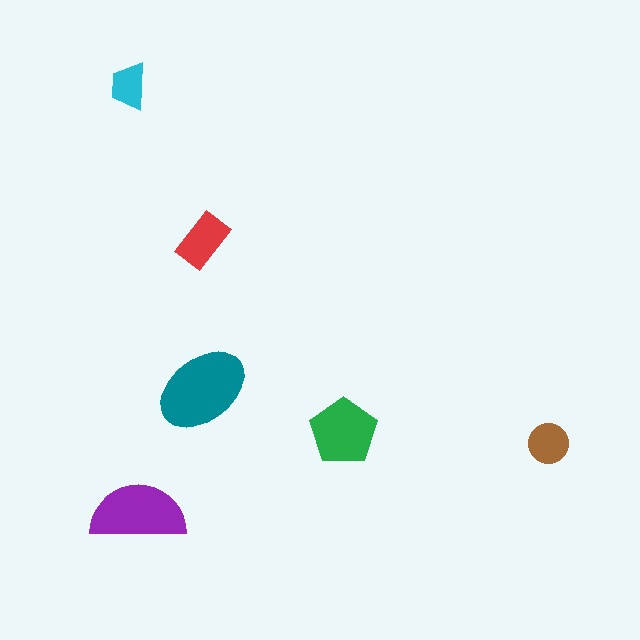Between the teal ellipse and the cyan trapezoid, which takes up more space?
The teal ellipse.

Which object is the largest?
The teal ellipse.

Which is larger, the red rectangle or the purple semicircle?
The purple semicircle.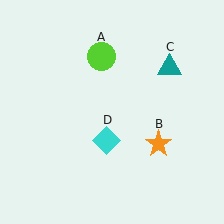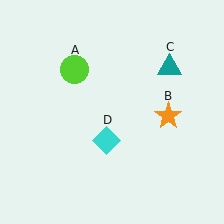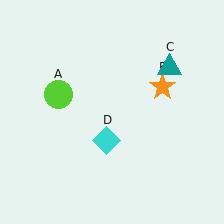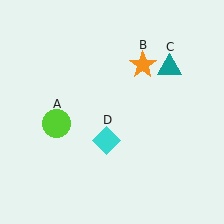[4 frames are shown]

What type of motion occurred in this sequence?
The lime circle (object A), orange star (object B) rotated counterclockwise around the center of the scene.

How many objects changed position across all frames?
2 objects changed position: lime circle (object A), orange star (object B).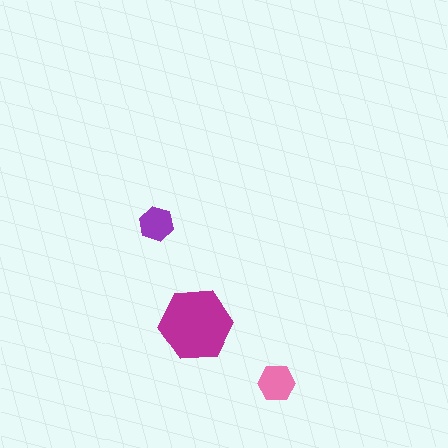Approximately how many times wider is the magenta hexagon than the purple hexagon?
About 2 times wider.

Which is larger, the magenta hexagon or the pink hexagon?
The magenta one.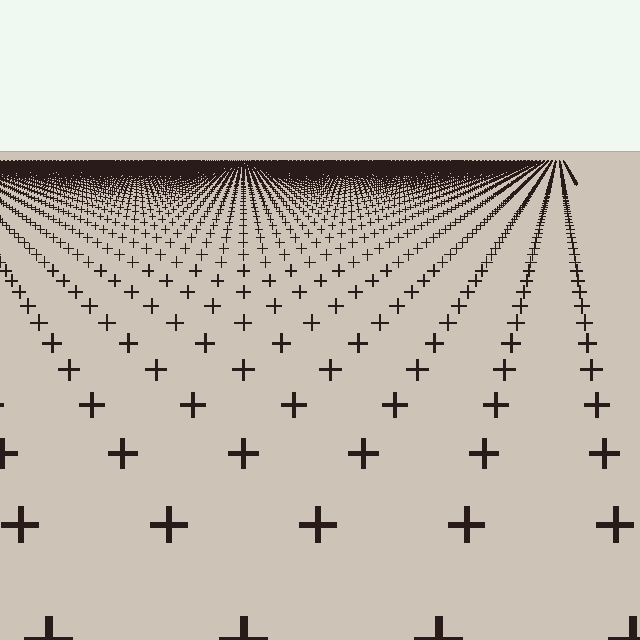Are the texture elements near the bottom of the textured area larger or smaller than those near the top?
Larger. Near the bottom, elements are closer to the viewer and appear at a bigger on-screen size.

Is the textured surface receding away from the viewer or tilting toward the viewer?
The surface is receding away from the viewer. Texture elements get smaller and denser toward the top.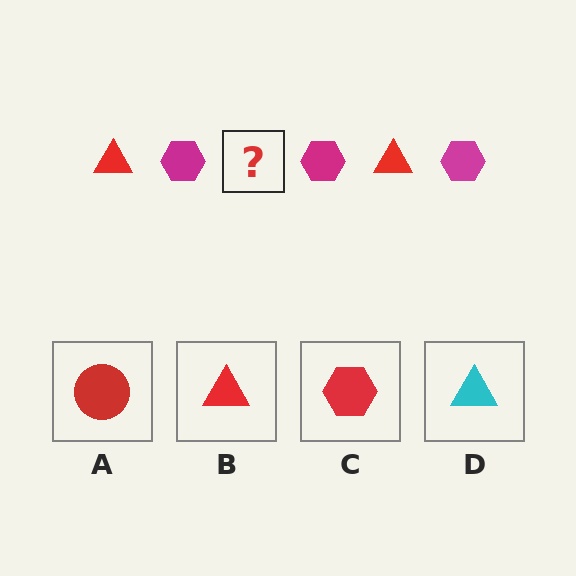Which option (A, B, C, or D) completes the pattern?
B.